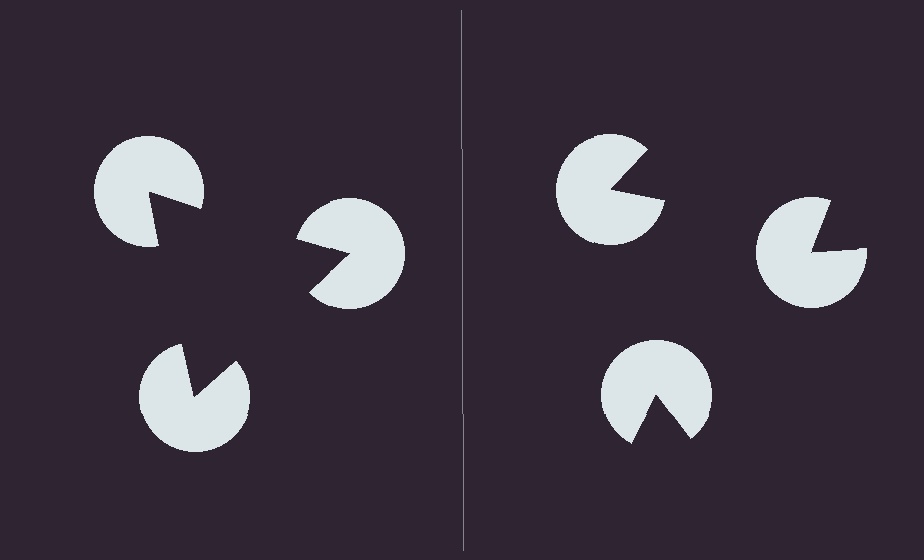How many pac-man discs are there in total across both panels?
6 — 3 on each side.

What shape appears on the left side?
An illusory triangle.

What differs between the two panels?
The pac-man discs are positioned identically on both sides; only the wedge orientations differ. On the left they align to a triangle; on the right they are misaligned.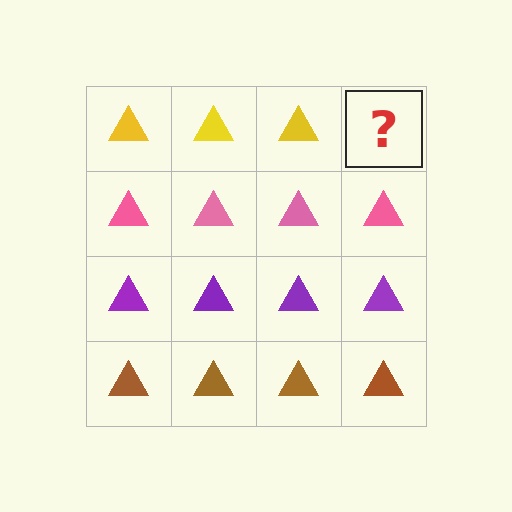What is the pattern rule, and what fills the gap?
The rule is that each row has a consistent color. The gap should be filled with a yellow triangle.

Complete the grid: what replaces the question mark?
The question mark should be replaced with a yellow triangle.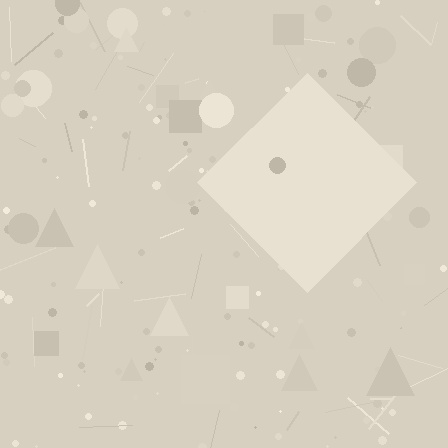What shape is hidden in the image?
A diamond is hidden in the image.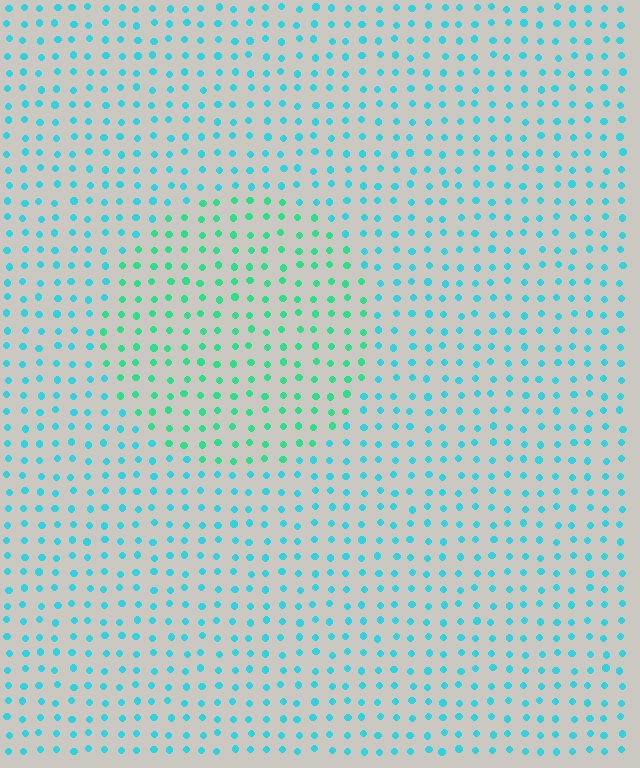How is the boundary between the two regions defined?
The boundary is defined purely by a slight shift in hue (about 33 degrees). Spacing, size, and orientation are identical on both sides.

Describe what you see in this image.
The image is filled with small cyan elements in a uniform arrangement. A circle-shaped region is visible where the elements are tinted to a slightly different hue, forming a subtle color boundary.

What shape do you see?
I see a circle.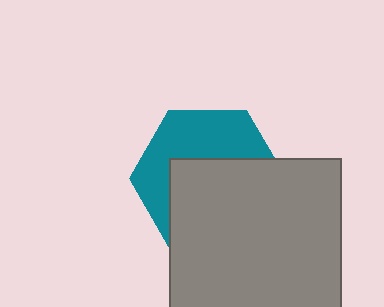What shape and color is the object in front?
The object in front is a gray square.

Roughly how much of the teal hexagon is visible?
A small part of it is visible (roughly 44%).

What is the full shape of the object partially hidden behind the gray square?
The partially hidden object is a teal hexagon.